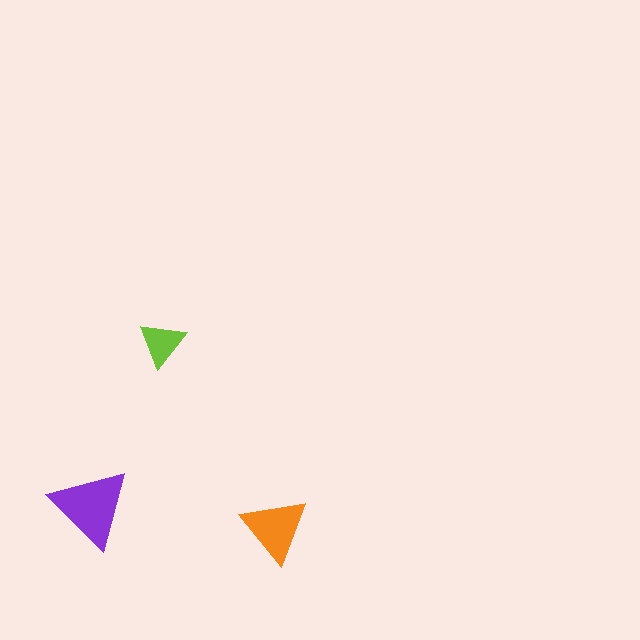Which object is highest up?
The lime triangle is topmost.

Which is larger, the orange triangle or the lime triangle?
The orange one.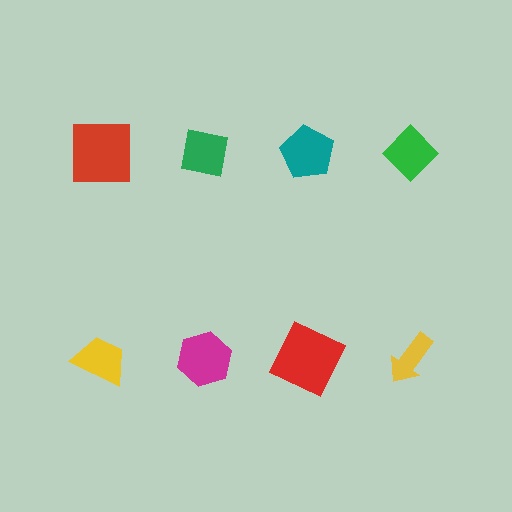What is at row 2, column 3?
A red square.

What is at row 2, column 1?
A yellow trapezoid.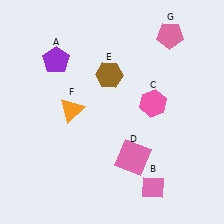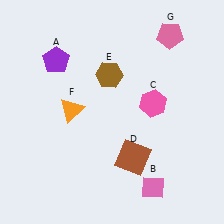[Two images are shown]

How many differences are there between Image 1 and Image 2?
There is 1 difference between the two images.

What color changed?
The square (D) changed from pink in Image 1 to brown in Image 2.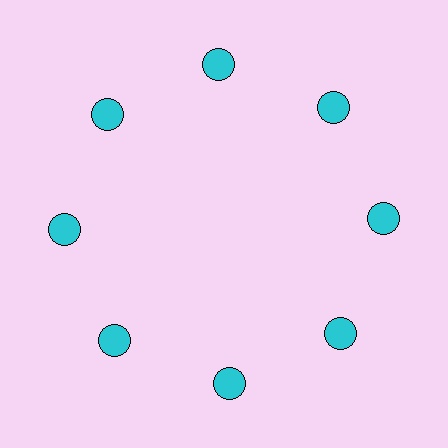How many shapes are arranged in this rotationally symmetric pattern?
There are 8 shapes, arranged in 8 groups of 1.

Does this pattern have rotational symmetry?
Yes, this pattern has 8-fold rotational symmetry. It looks the same after rotating 45 degrees around the center.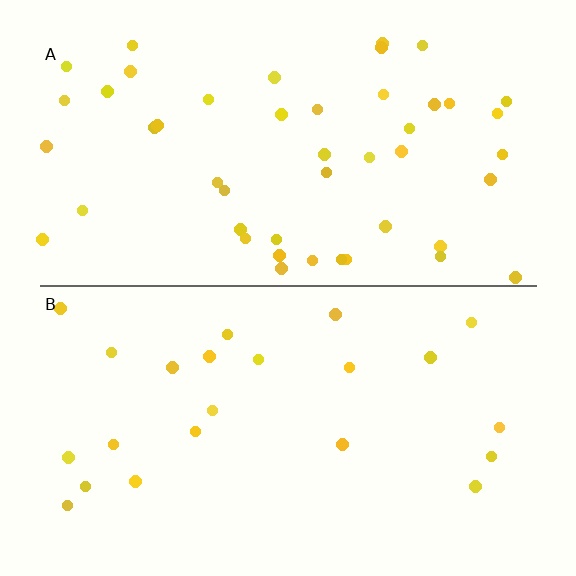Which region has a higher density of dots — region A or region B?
A (the top).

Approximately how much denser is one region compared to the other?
Approximately 2.1× — region A over region B.